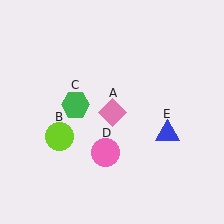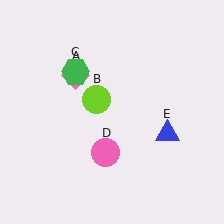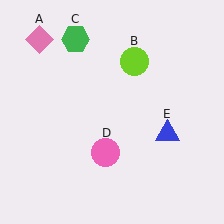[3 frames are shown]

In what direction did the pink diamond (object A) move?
The pink diamond (object A) moved up and to the left.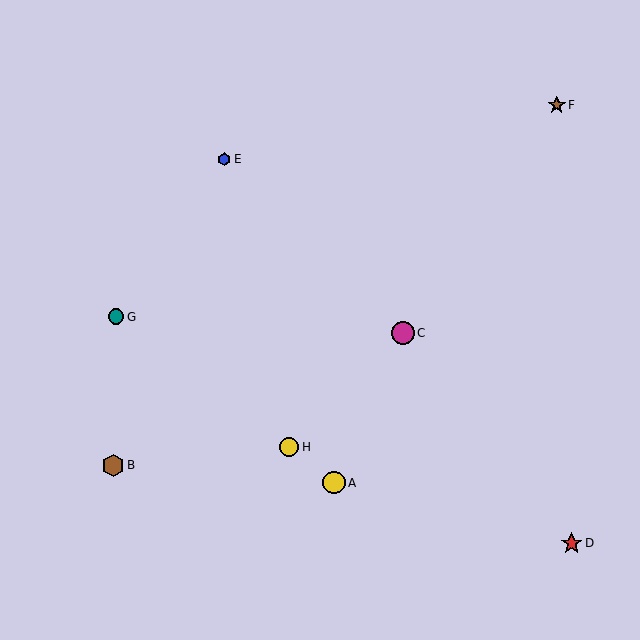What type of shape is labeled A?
Shape A is a yellow circle.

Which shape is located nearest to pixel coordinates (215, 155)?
The blue hexagon (labeled E) at (224, 159) is nearest to that location.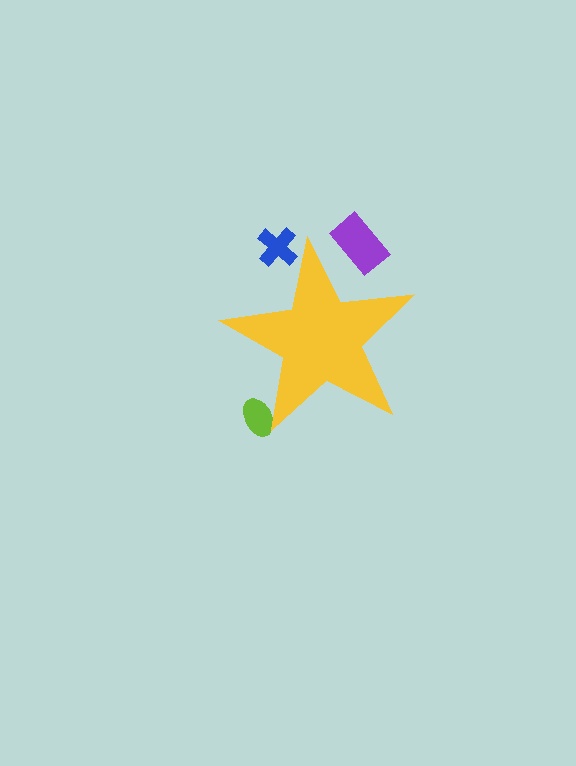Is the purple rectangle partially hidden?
Yes, the purple rectangle is partially hidden behind the yellow star.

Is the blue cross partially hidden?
Yes, the blue cross is partially hidden behind the yellow star.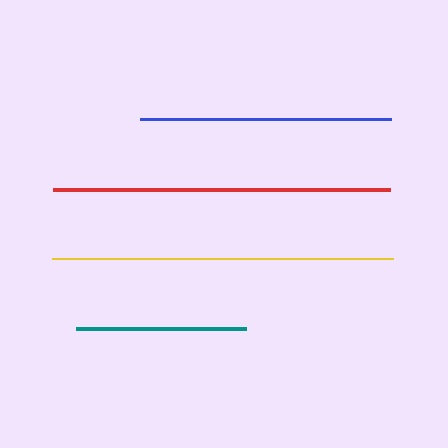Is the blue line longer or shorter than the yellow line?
The yellow line is longer than the blue line.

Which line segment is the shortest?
The teal line is the shortest at approximately 170 pixels.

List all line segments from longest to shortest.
From longest to shortest: yellow, red, blue, teal.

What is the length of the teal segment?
The teal segment is approximately 170 pixels long.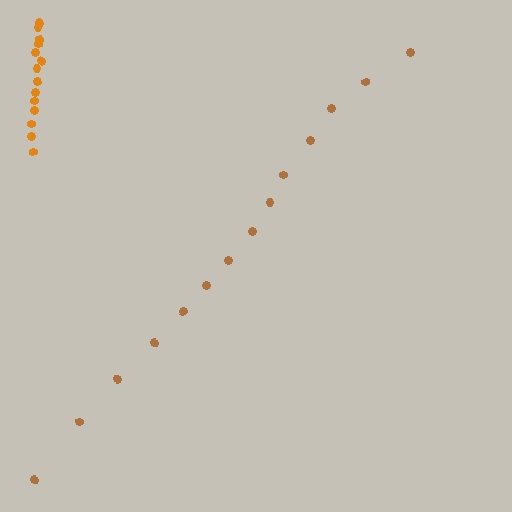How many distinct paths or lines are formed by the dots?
There are 2 distinct paths.